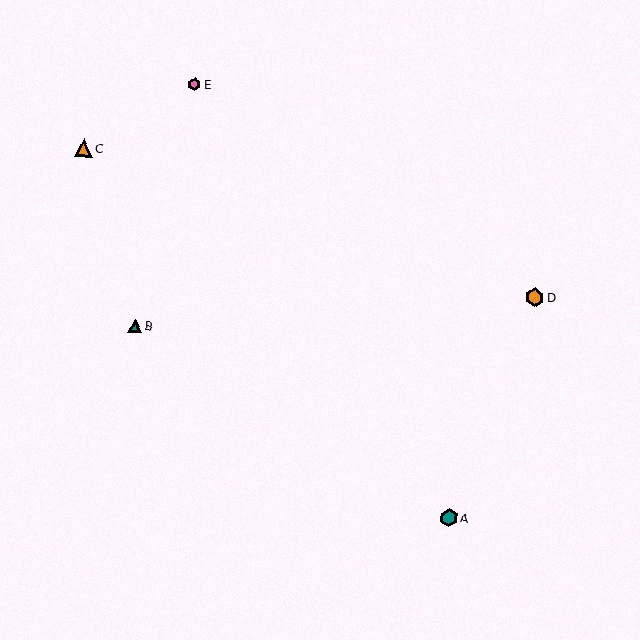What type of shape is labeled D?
Shape D is an orange hexagon.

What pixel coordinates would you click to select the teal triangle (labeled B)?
Click at (135, 326) to select the teal triangle B.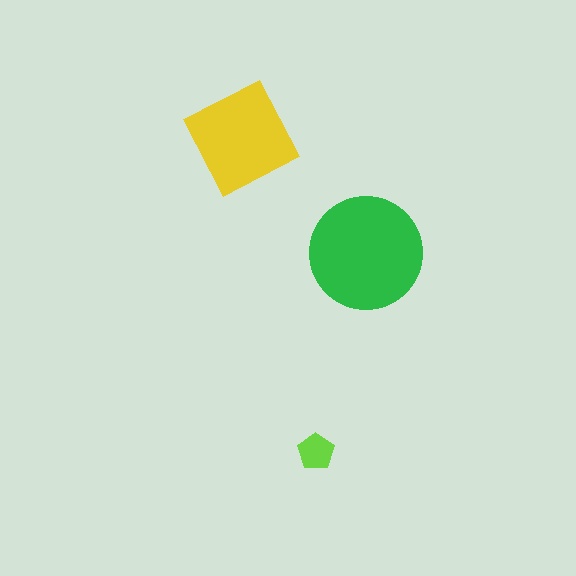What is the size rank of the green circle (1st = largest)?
1st.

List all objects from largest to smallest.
The green circle, the yellow diamond, the lime pentagon.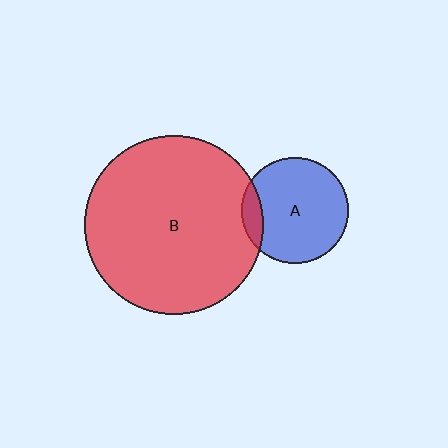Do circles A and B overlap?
Yes.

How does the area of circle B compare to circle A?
Approximately 2.8 times.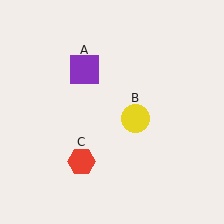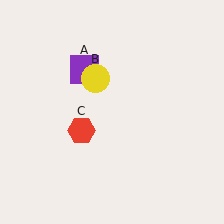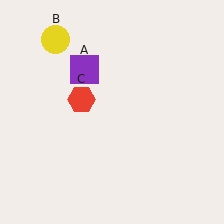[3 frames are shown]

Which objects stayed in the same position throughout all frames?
Purple square (object A) remained stationary.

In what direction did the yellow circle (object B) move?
The yellow circle (object B) moved up and to the left.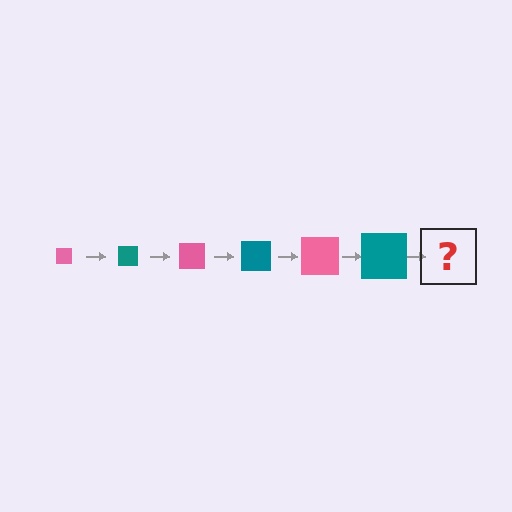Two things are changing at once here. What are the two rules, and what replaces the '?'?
The two rules are that the square grows larger each step and the color cycles through pink and teal. The '?' should be a pink square, larger than the previous one.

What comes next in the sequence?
The next element should be a pink square, larger than the previous one.